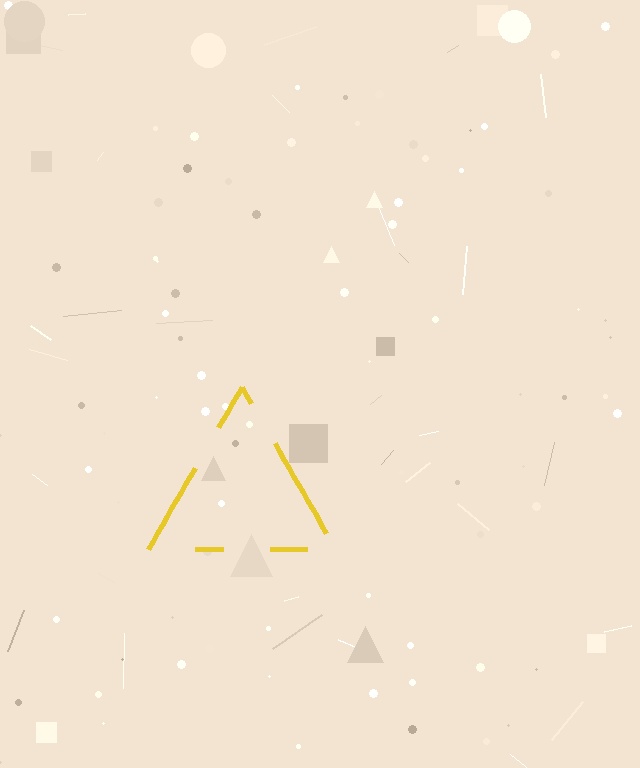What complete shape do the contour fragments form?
The contour fragments form a triangle.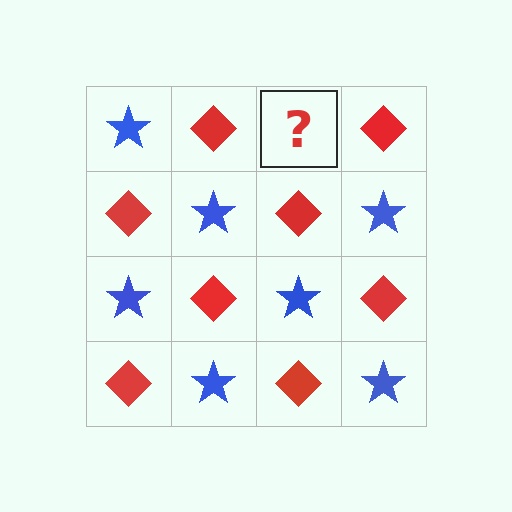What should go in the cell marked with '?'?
The missing cell should contain a blue star.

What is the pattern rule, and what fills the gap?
The rule is that it alternates blue star and red diamond in a checkerboard pattern. The gap should be filled with a blue star.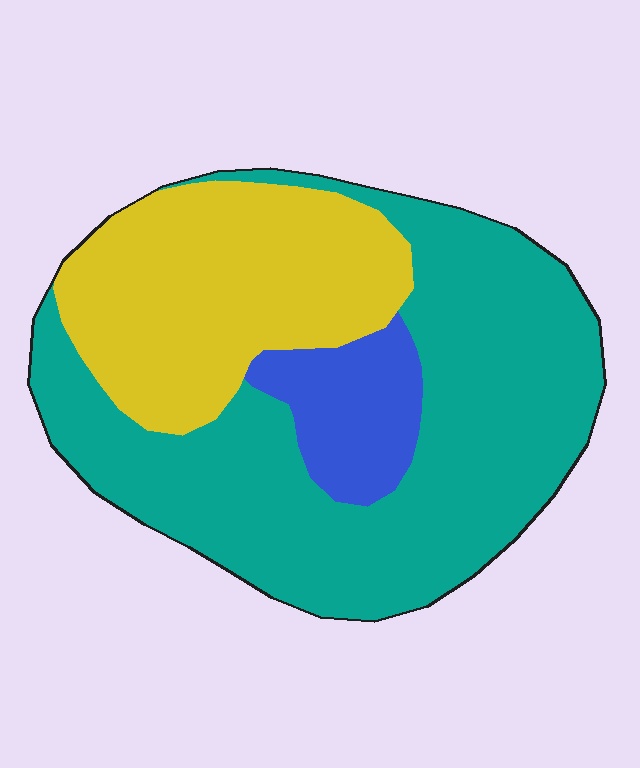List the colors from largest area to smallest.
From largest to smallest: teal, yellow, blue.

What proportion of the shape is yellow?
Yellow takes up about one third (1/3) of the shape.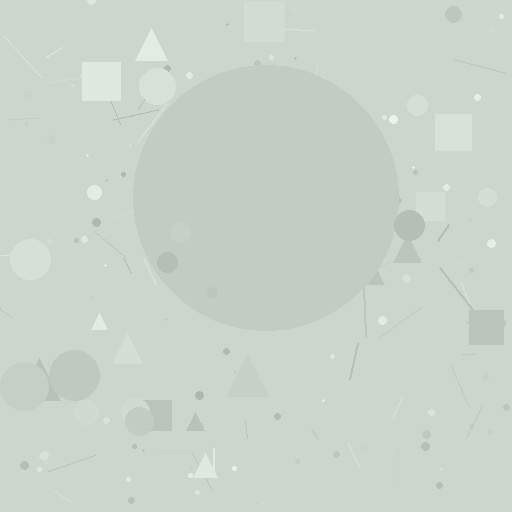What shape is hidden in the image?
A circle is hidden in the image.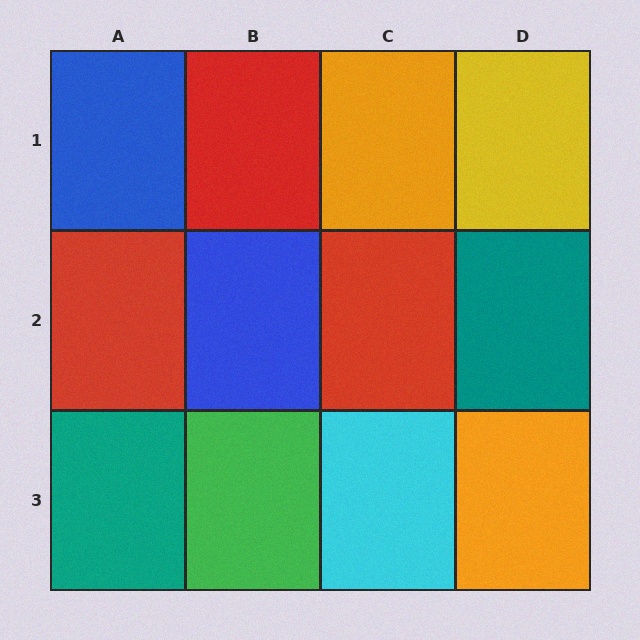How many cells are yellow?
1 cell is yellow.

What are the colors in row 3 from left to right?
Teal, green, cyan, orange.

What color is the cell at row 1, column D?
Yellow.